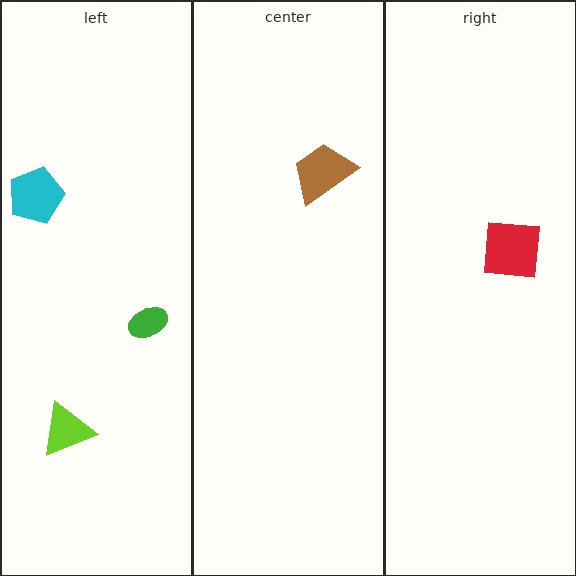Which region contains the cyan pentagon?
The left region.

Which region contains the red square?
The right region.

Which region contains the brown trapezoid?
The center region.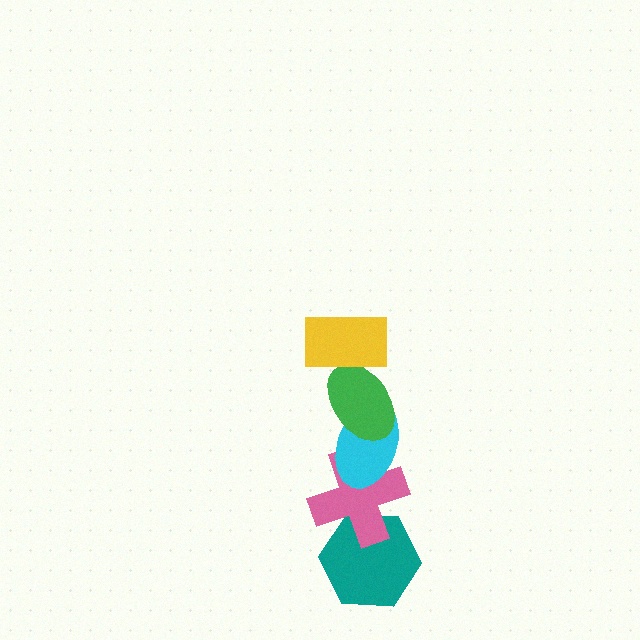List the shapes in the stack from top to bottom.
From top to bottom: the yellow rectangle, the green ellipse, the cyan ellipse, the pink cross, the teal hexagon.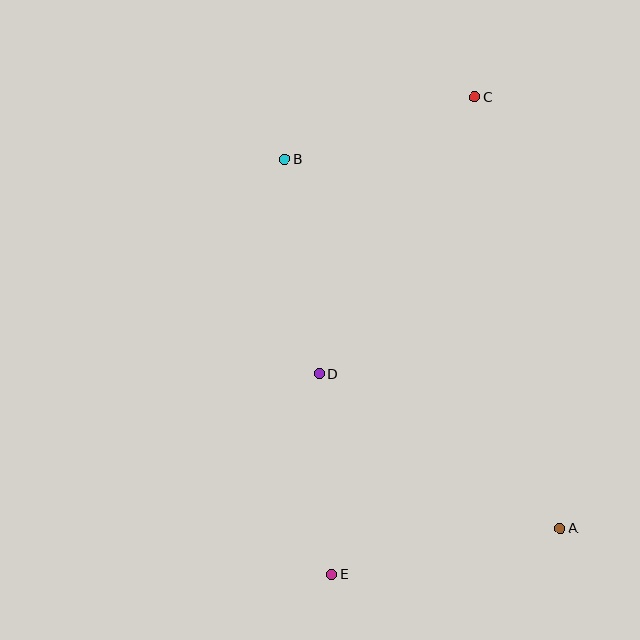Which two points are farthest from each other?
Points C and E are farthest from each other.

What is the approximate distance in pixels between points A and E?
The distance between A and E is approximately 233 pixels.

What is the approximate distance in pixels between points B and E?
The distance between B and E is approximately 417 pixels.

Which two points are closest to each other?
Points B and C are closest to each other.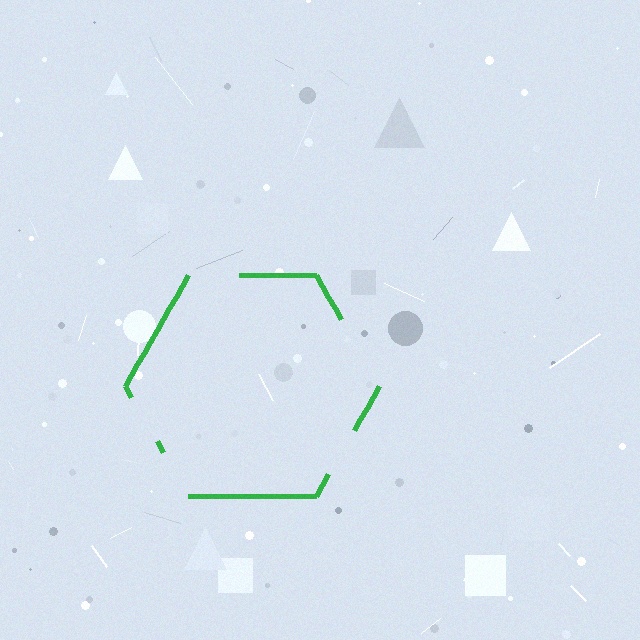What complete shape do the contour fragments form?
The contour fragments form a hexagon.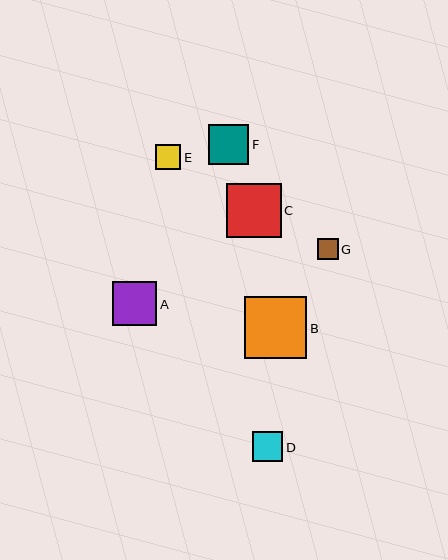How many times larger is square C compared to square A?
Square C is approximately 1.2 times the size of square A.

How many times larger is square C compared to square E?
Square C is approximately 2.2 times the size of square E.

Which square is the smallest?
Square G is the smallest with a size of approximately 21 pixels.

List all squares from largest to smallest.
From largest to smallest: B, C, A, F, D, E, G.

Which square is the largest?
Square B is the largest with a size of approximately 62 pixels.